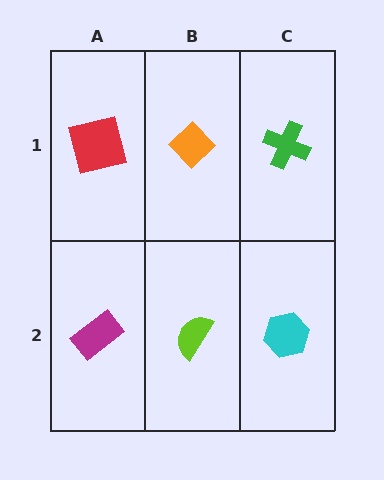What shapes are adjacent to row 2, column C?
A green cross (row 1, column C), a lime semicircle (row 2, column B).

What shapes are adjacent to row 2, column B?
An orange diamond (row 1, column B), a magenta rectangle (row 2, column A), a cyan hexagon (row 2, column C).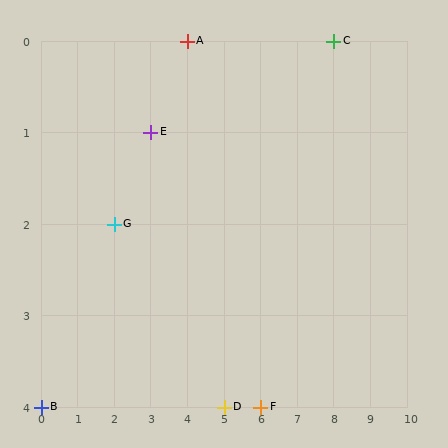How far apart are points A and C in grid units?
Points A and C are 4 columns apart.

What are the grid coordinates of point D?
Point D is at grid coordinates (5, 4).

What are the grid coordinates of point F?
Point F is at grid coordinates (6, 4).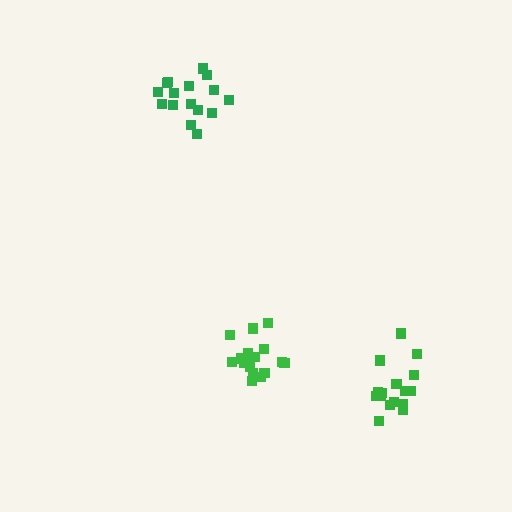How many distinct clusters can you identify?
There are 3 distinct clusters.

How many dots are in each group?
Group 1: 17 dots, Group 2: 16 dots, Group 3: 17 dots (50 total).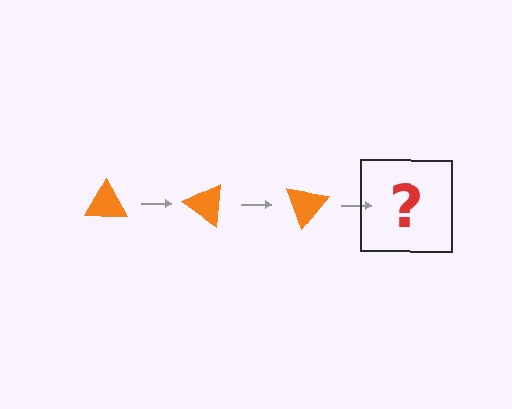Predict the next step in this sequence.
The next step is an orange triangle rotated 105 degrees.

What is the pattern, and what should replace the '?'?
The pattern is that the triangle rotates 35 degrees each step. The '?' should be an orange triangle rotated 105 degrees.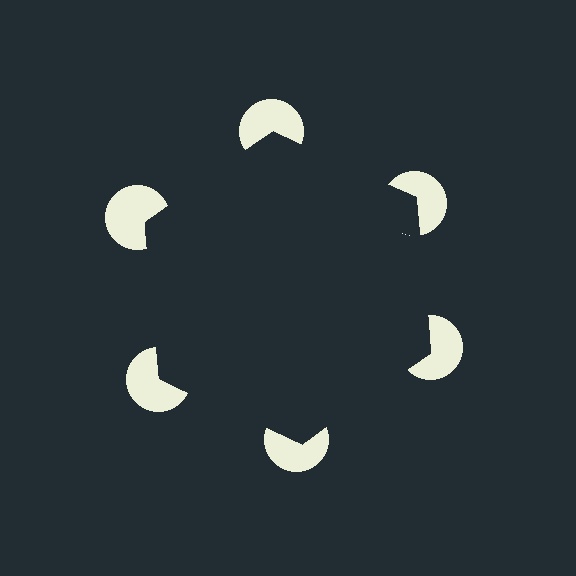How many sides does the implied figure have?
6 sides.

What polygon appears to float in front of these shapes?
An illusory hexagon — its edges are inferred from the aligned wedge cuts in the pac-man discs, not physically drawn.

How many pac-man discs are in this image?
There are 6 — one at each vertex of the illusory hexagon.